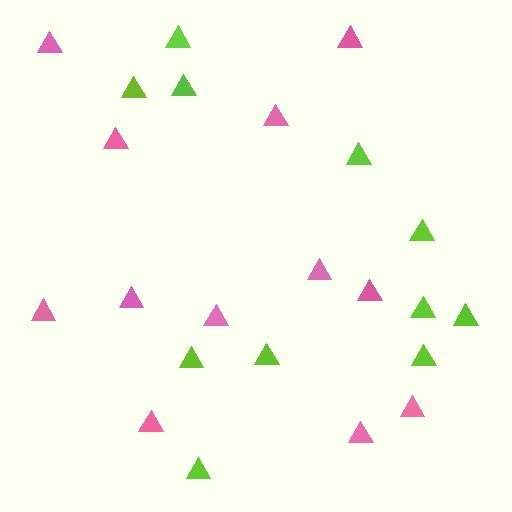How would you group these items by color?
There are 2 groups: one group of lime triangles (11) and one group of pink triangles (12).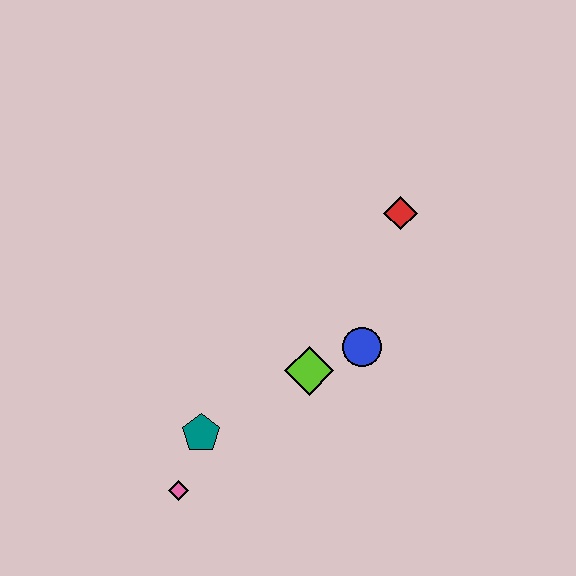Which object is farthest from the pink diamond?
The red diamond is farthest from the pink diamond.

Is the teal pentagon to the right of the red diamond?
No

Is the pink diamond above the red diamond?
No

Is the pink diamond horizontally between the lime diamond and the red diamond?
No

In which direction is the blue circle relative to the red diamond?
The blue circle is below the red diamond.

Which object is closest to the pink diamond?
The teal pentagon is closest to the pink diamond.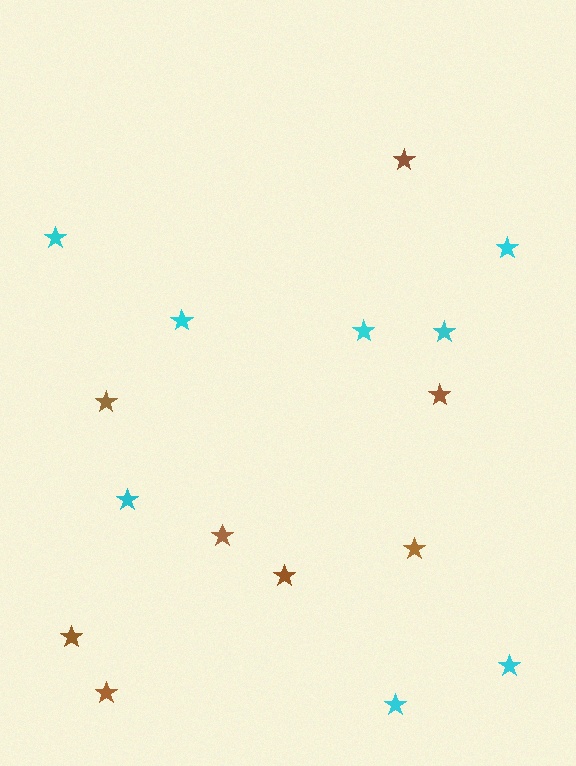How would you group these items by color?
There are 2 groups: one group of cyan stars (8) and one group of brown stars (8).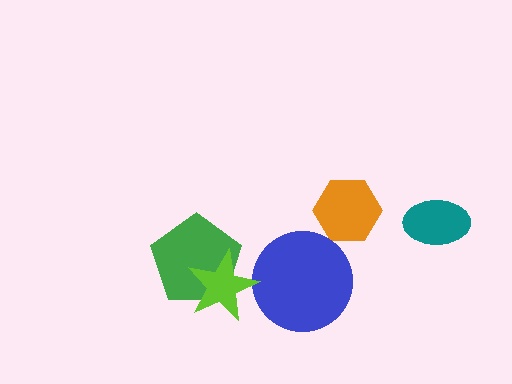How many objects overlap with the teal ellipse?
0 objects overlap with the teal ellipse.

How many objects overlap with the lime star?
1 object overlaps with the lime star.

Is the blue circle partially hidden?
No, no other shape covers it.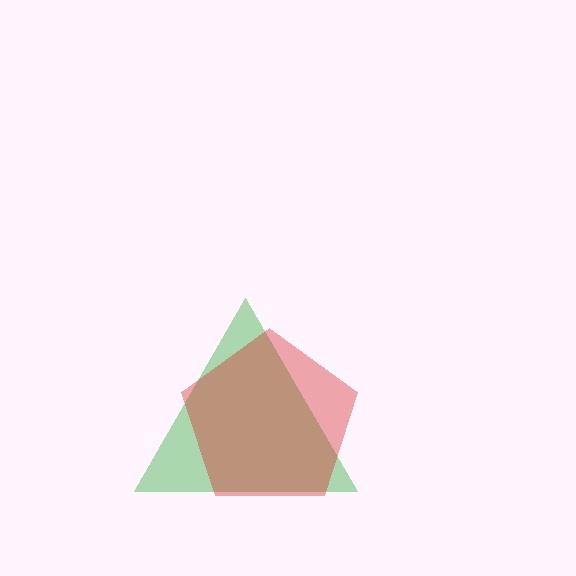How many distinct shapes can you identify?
There are 2 distinct shapes: a green triangle, a red pentagon.